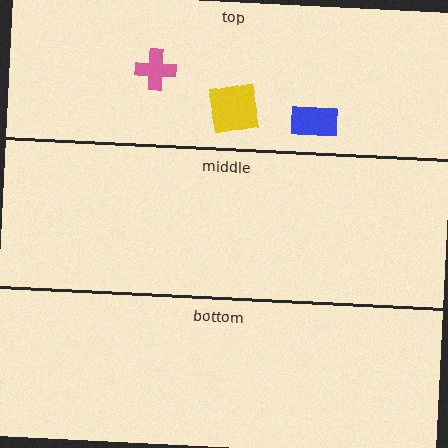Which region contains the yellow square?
The top region.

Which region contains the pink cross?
The top region.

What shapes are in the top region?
The pink cross, the blue rectangle, the yellow square.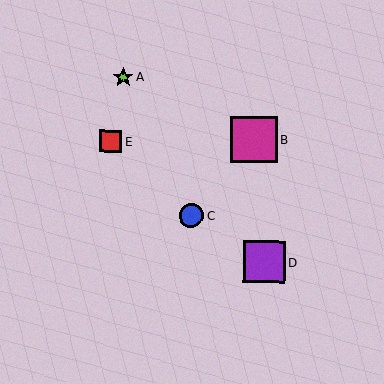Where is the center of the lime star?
The center of the lime star is at (123, 77).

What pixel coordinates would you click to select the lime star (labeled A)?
Click at (123, 77) to select the lime star A.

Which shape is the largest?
The magenta square (labeled B) is the largest.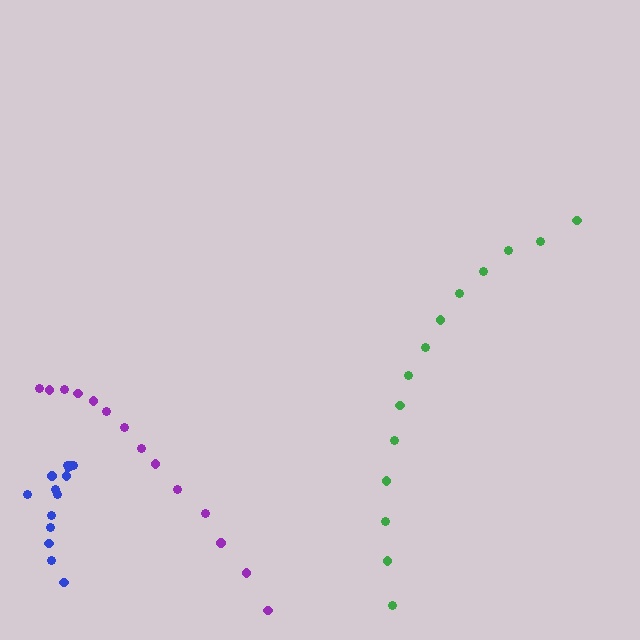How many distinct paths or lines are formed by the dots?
There are 3 distinct paths.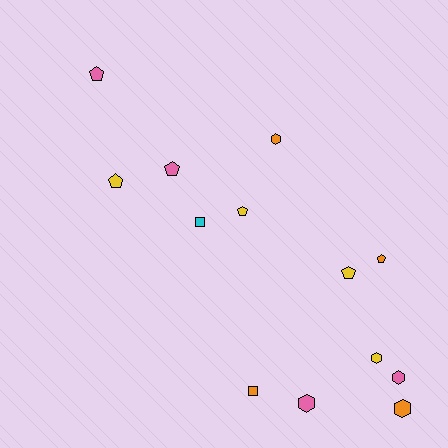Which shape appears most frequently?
Pentagon, with 6 objects.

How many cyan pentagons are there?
There are no cyan pentagons.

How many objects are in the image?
There are 13 objects.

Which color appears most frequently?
Pink, with 4 objects.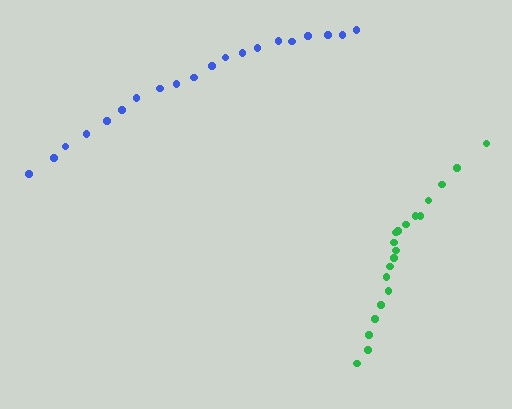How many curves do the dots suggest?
There are 2 distinct paths.